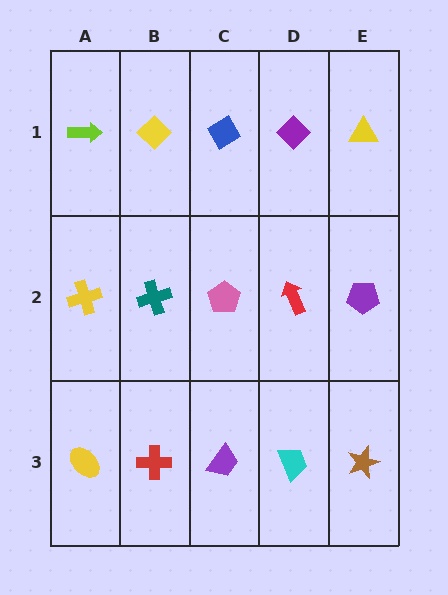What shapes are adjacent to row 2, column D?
A purple diamond (row 1, column D), a cyan trapezoid (row 3, column D), a pink pentagon (row 2, column C), a purple pentagon (row 2, column E).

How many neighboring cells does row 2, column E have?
3.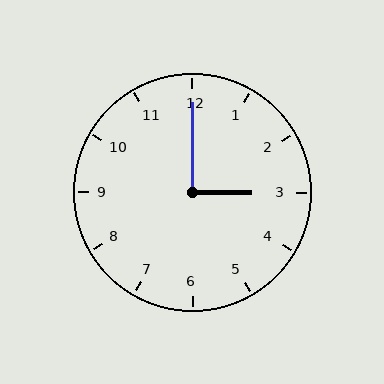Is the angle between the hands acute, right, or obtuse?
It is right.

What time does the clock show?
3:00.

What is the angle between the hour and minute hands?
Approximately 90 degrees.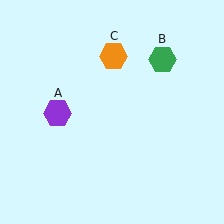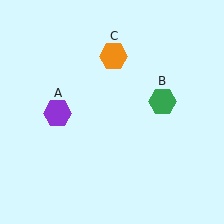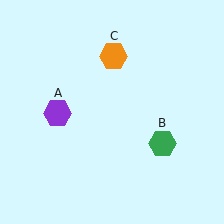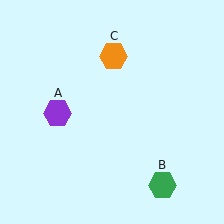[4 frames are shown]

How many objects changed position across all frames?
1 object changed position: green hexagon (object B).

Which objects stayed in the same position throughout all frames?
Purple hexagon (object A) and orange hexagon (object C) remained stationary.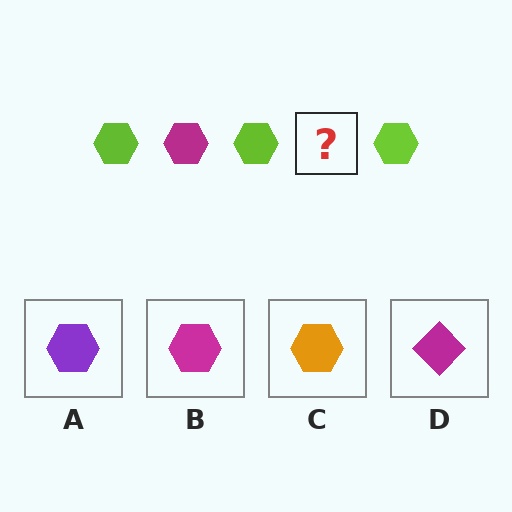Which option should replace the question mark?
Option B.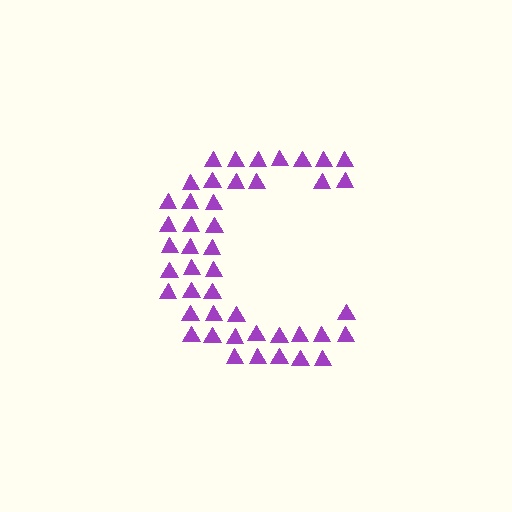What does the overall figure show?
The overall figure shows the letter C.